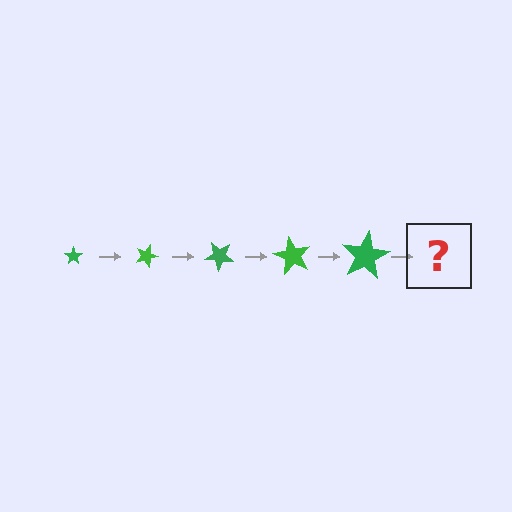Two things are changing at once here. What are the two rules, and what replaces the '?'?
The two rules are that the star grows larger each step and it rotates 20 degrees each step. The '?' should be a star, larger than the previous one and rotated 100 degrees from the start.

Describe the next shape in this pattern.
It should be a star, larger than the previous one and rotated 100 degrees from the start.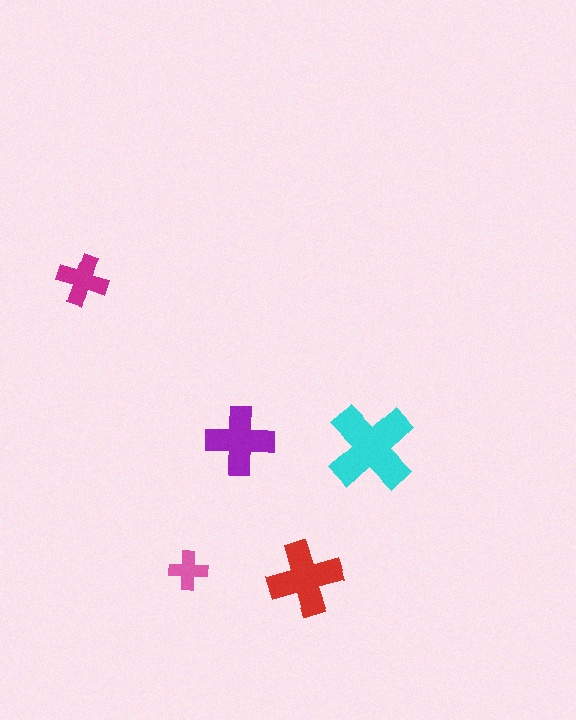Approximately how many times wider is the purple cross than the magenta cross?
About 1.5 times wider.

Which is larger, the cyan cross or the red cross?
The cyan one.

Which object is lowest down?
The red cross is bottommost.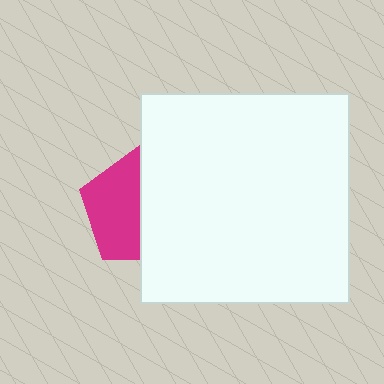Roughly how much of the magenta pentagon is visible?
About half of it is visible (roughly 50%).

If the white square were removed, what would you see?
You would see the complete magenta pentagon.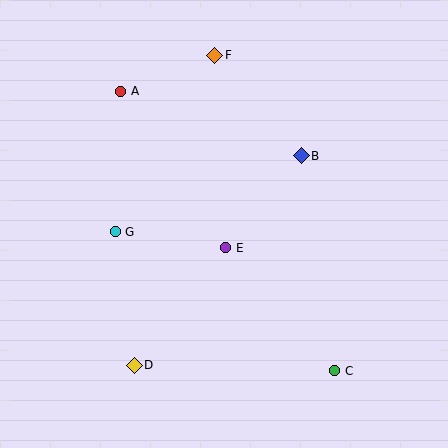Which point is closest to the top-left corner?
Point A is closest to the top-left corner.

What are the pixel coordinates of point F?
Point F is at (215, 55).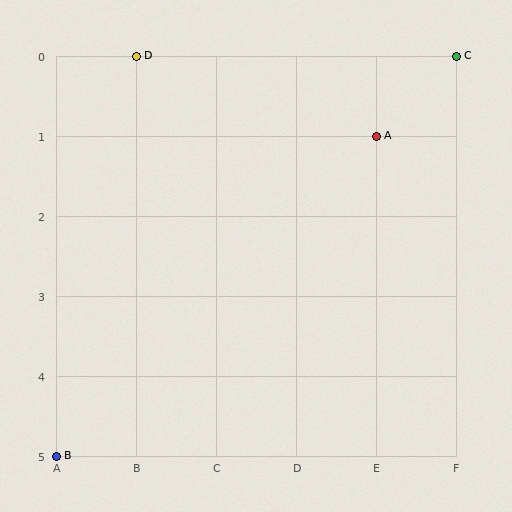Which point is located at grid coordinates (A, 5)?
Point B is at (A, 5).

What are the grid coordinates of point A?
Point A is at grid coordinates (E, 1).